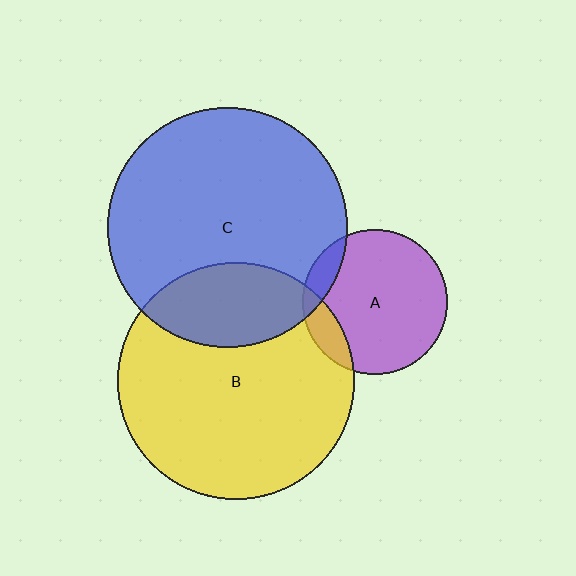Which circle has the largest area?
Circle C (blue).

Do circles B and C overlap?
Yes.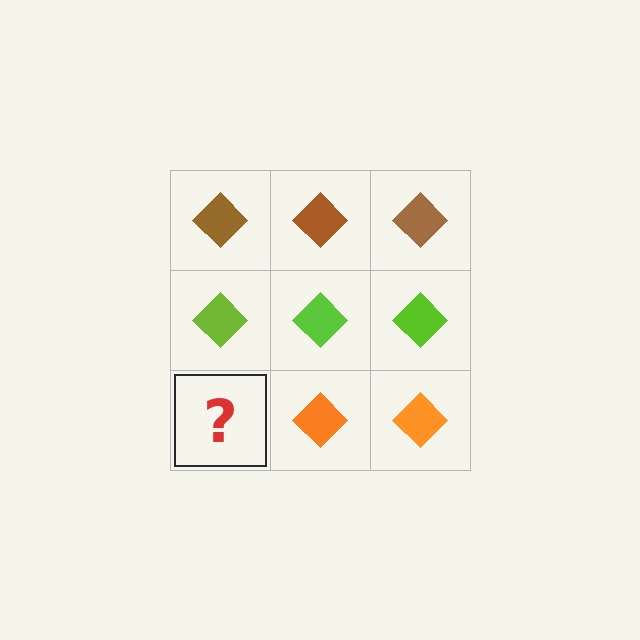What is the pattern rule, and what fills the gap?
The rule is that each row has a consistent color. The gap should be filled with an orange diamond.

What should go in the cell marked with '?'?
The missing cell should contain an orange diamond.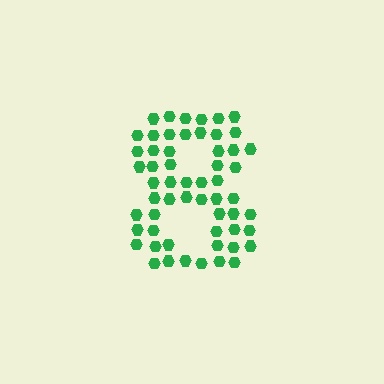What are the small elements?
The small elements are hexagons.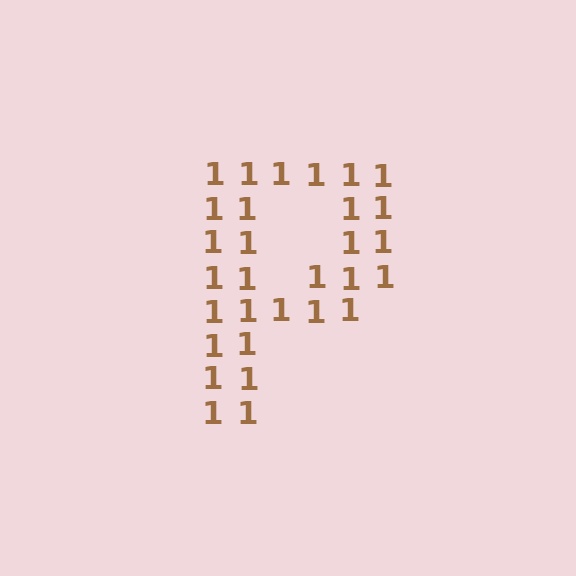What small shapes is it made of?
It is made of small digit 1's.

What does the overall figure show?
The overall figure shows the letter P.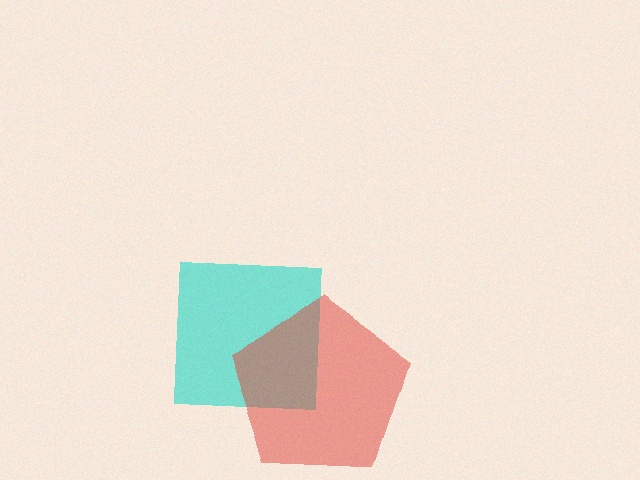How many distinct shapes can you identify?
There are 2 distinct shapes: a cyan square, a red pentagon.